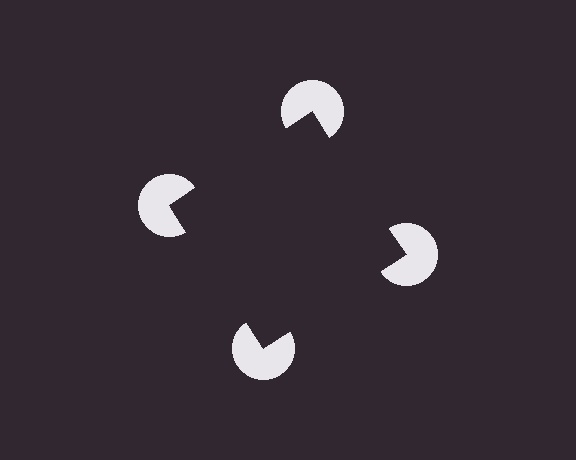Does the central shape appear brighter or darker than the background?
It typically appears slightly darker than the background, even though no actual brightness change is drawn.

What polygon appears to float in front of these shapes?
An illusory square — its edges are inferred from the aligned wedge cuts in the pac-man discs, not physically drawn.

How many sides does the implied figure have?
4 sides.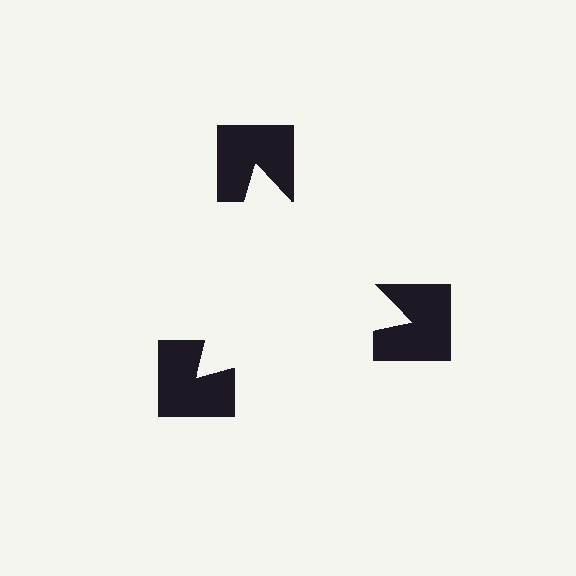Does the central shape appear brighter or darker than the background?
It typically appears slightly brighter than the background, even though no actual brightness change is drawn.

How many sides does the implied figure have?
3 sides.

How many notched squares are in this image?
There are 3 — one at each vertex of the illusory triangle.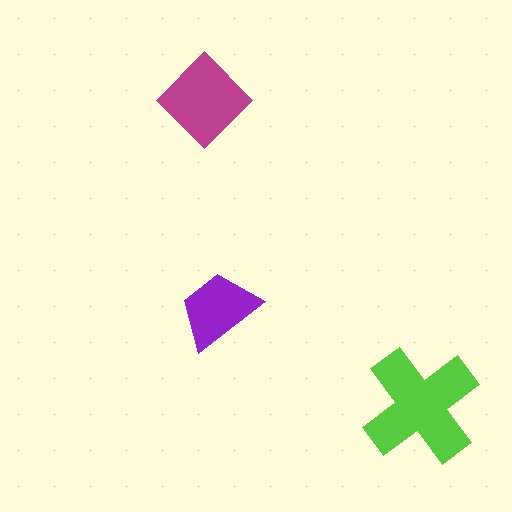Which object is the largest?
The lime cross.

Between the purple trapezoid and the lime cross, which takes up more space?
The lime cross.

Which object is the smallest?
The purple trapezoid.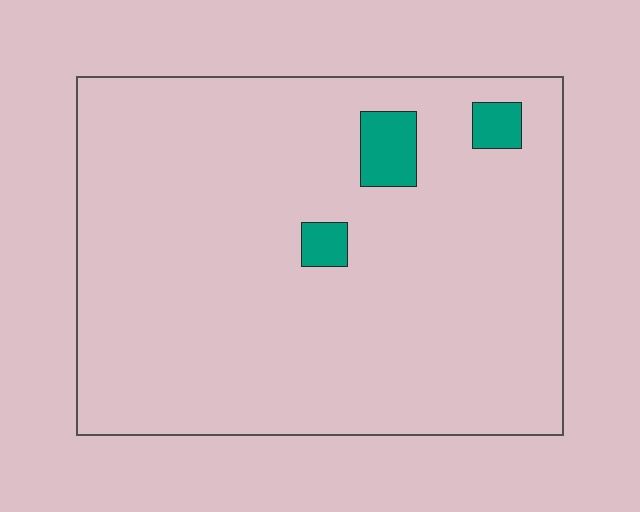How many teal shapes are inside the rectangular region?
3.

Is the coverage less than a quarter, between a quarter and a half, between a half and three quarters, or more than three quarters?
Less than a quarter.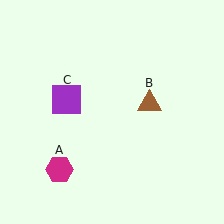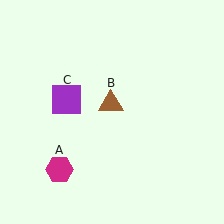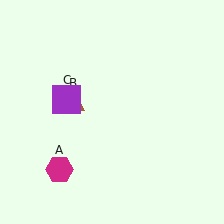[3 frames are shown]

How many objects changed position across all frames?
1 object changed position: brown triangle (object B).